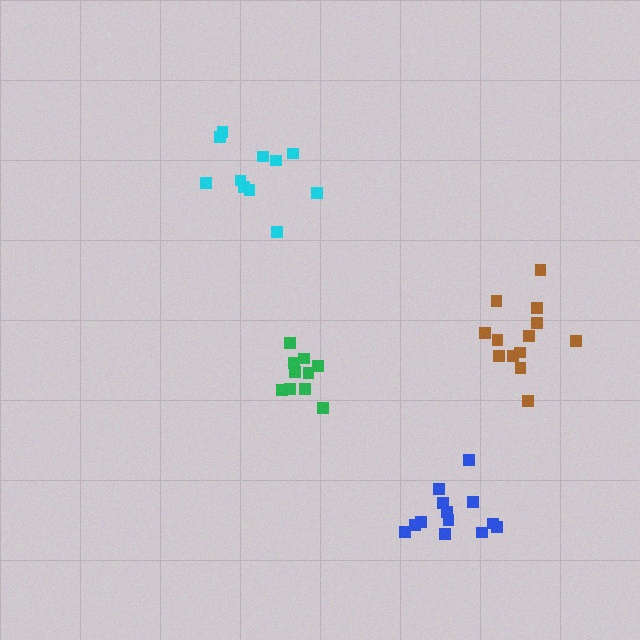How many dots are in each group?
Group 1: 13 dots, Group 2: 10 dots, Group 3: 11 dots, Group 4: 13 dots (47 total).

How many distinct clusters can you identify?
There are 4 distinct clusters.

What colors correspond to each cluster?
The clusters are colored: blue, green, cyan, brown.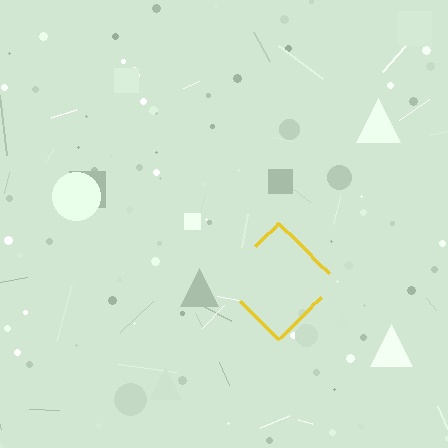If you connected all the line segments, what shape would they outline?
They would outline a diamond.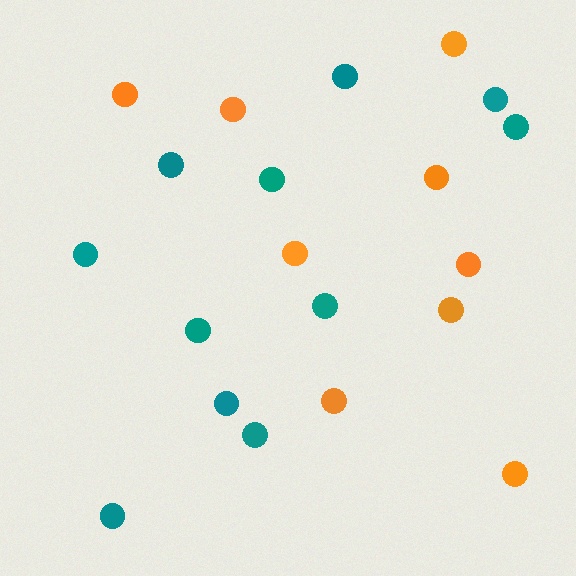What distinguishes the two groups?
There are 2 groups: one group of teal circles (11) and one group of orange circles (9).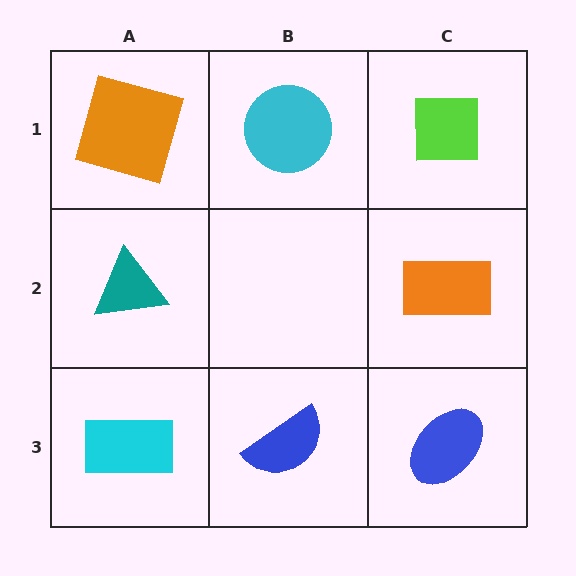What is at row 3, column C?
A blue ellipse.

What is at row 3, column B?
A blue semicircle.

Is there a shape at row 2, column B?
No, that cell is empty.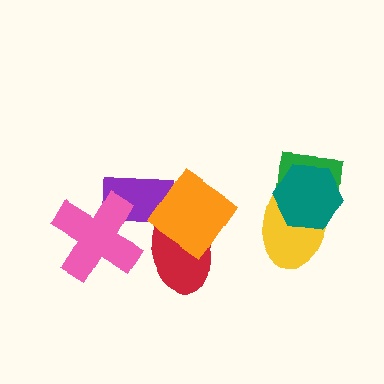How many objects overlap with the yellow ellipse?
2 objects overlap with the yellow ellipse.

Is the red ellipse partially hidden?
Yes, it is partially covered by another shape.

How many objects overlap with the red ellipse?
2 objects overlap with the red ellipse.